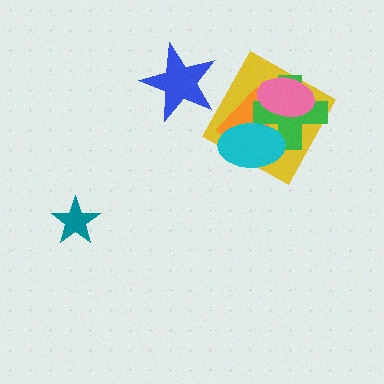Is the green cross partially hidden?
Yes, it is partially covered by another shape.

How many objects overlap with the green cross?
4 objects overlap with the green cross.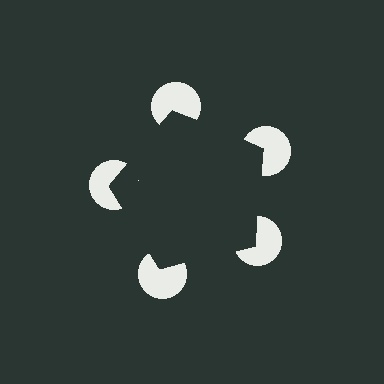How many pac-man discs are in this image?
There are 5 — one at each vertex of the illusory pentagon.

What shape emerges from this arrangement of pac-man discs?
An illusory pentagon — its edges are inferred from the aligned wedge cuts in the pac-man discs, not physically drawn.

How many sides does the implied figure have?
5 sides.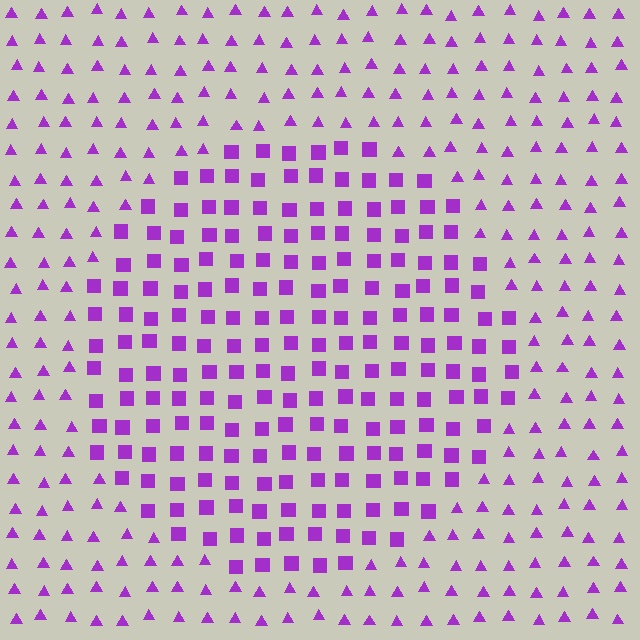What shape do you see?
I see a circle.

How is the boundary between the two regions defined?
The boundary is defined by a change in element shape: squares inside vs. triangles outside. All elements share the same color and spacing.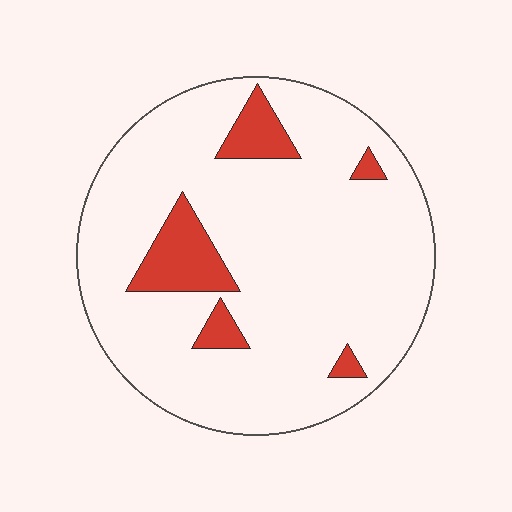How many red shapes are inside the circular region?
5.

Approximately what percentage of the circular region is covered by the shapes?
Approximately 10%.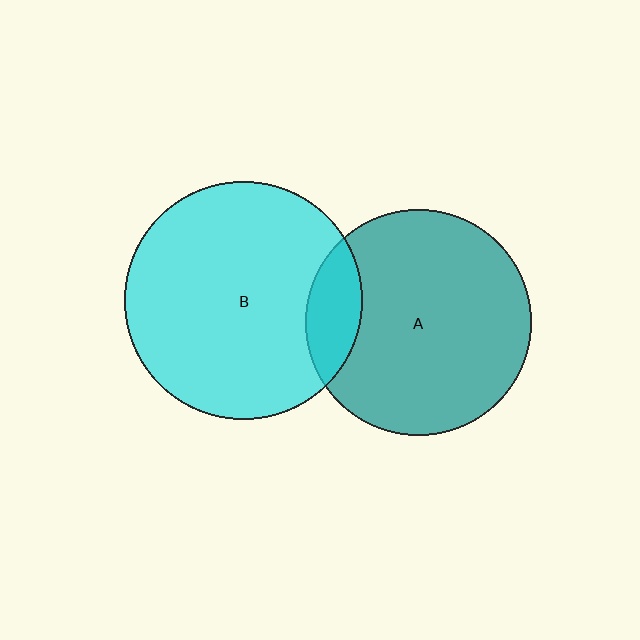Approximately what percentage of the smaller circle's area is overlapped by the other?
Approximately 15%.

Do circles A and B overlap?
Yes.